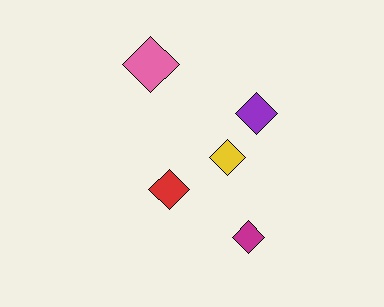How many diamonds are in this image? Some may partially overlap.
There are 5 diamonds.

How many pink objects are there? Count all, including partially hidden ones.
There is 1 pink object.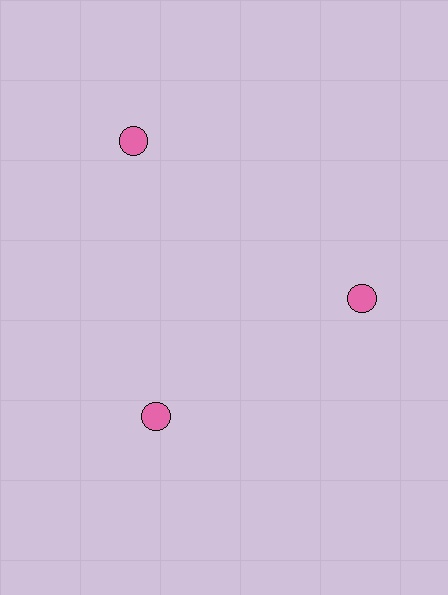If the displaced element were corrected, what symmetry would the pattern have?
It would have 3-fold rotational symmetry — the pattern would map onto itself every 120 degrees.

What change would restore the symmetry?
The symmetry would be restored by moving it inward, back onto the ring so that all 3 circles sit at equal angles and equal distance from the center.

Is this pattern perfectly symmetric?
No. The 3 pink circles are arranged in a ring, but one element near the 11 o'clock position is pushed outward from the center, breaking the 3-fold rotational symmetry.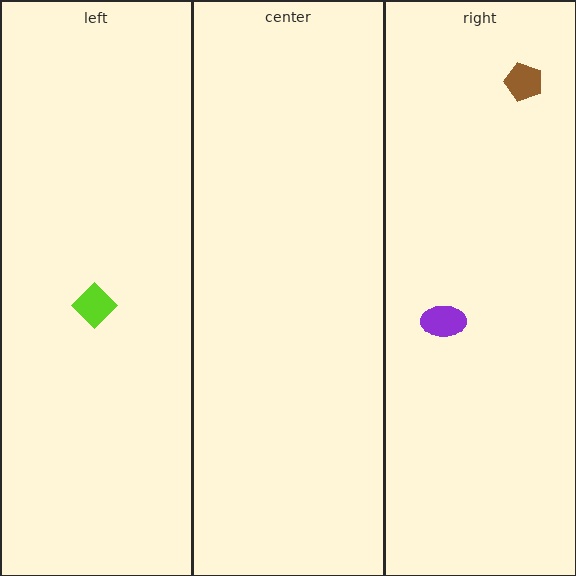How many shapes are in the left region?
1.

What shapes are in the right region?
The purple ellipse, the brown pentagon.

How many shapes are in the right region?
2.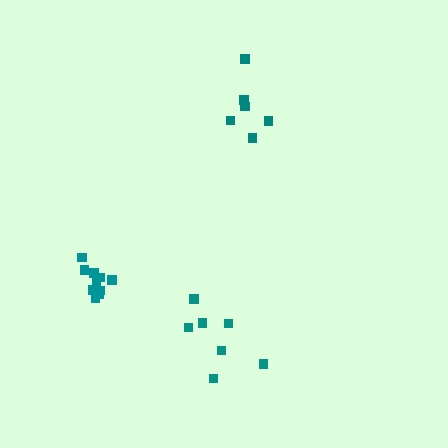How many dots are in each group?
Group 1: 7 dots, Group 2: 10 dots, Group 3: 6 dots (23 total).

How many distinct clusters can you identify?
There are 3 distinct clusters.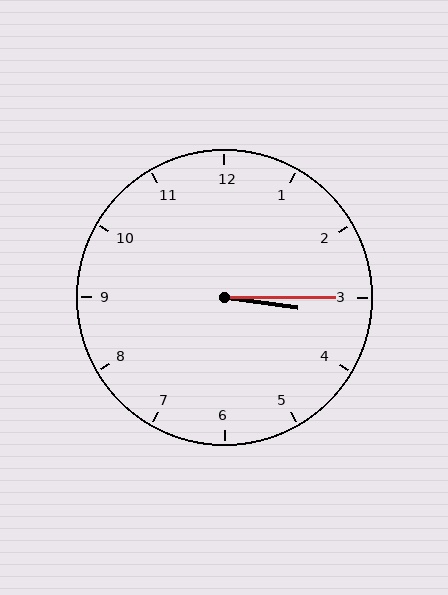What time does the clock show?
3:15.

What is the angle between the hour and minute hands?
Approximately 8 degrees.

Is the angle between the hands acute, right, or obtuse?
It is acute.